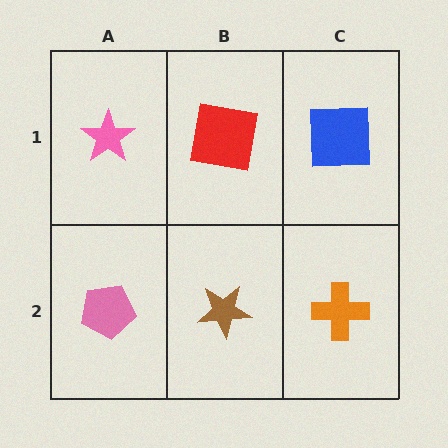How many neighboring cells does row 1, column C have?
2.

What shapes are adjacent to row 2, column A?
A pink star (row 1, column A), a brown star (row 2, column B).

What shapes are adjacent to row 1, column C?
An orange cross (row 2, column C), a red square (row 1, column B).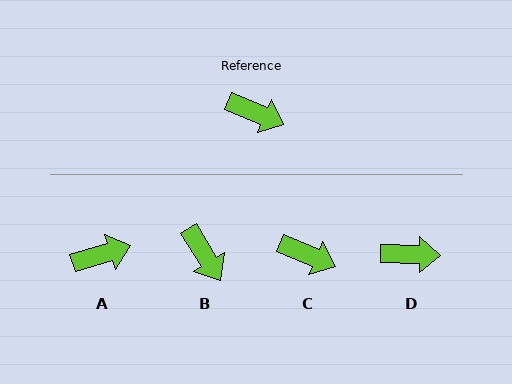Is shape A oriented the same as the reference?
No, it is off by about 39 degrees.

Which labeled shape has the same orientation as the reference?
C.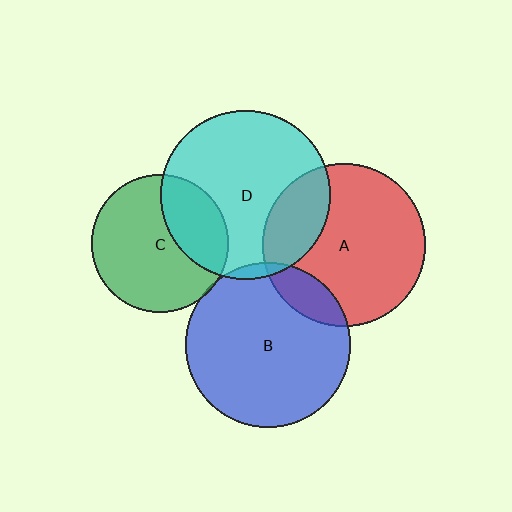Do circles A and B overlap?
Yes.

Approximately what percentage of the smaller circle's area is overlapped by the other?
Approximately 15%.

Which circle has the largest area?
Circle D (cyan).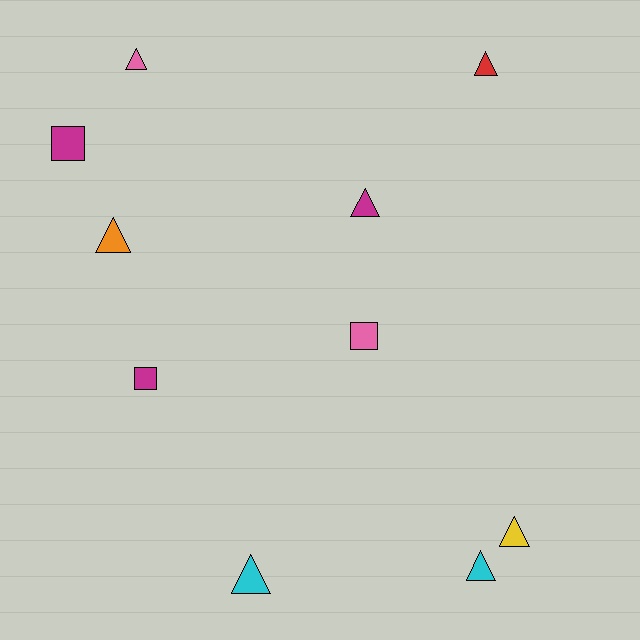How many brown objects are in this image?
There are no brown objects.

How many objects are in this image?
There are 10 objects.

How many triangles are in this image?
There are 7 triangles.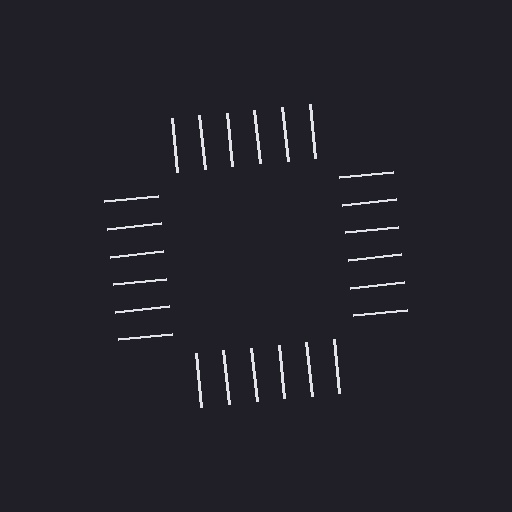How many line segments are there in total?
24 — 6 along each of the 4 edges.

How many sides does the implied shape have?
4 sides — the line-ends trace a square.